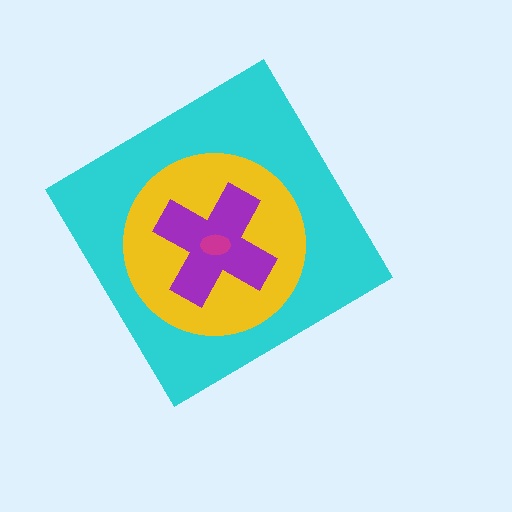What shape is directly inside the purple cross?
The magenta ellipse.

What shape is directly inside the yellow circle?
The purple cross.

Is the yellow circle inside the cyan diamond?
Yes.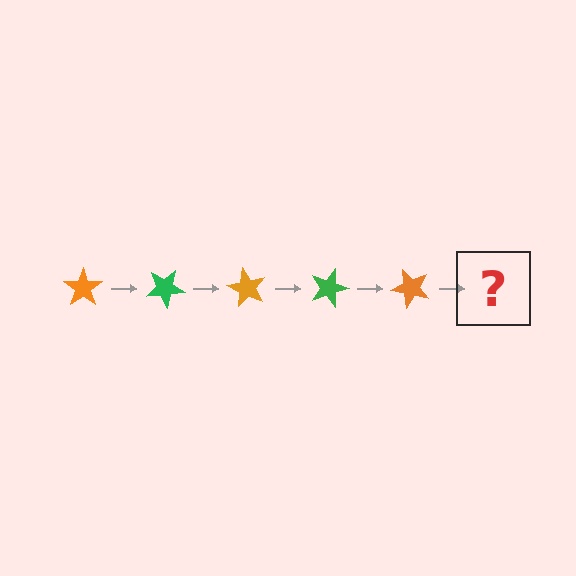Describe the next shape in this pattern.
It should be a green star, rotated 150 degrees from the start.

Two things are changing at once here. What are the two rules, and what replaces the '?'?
The two rules are that it rotates 30 degrees each step and the color cycles through orange and green. The '?' should be a green star, rotated 150 degrees from the start.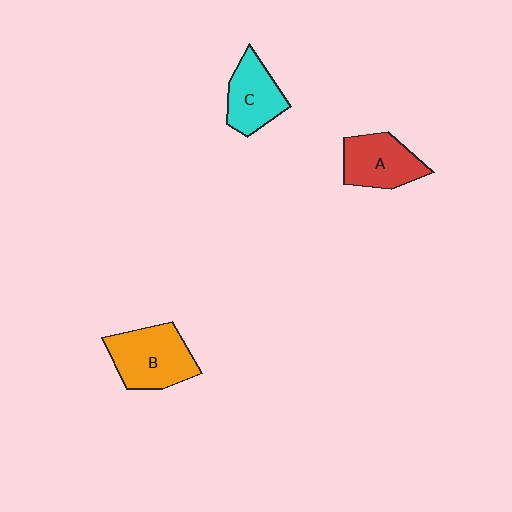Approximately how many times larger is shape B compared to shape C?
Approximately 1.3 times.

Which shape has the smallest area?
Shape C (cyan).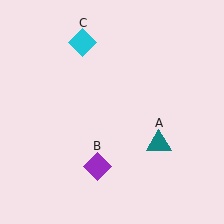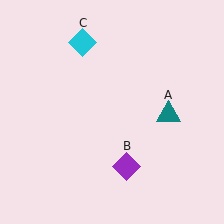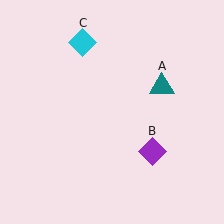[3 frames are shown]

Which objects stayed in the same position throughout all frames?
Cyan diamond (object C) remained stationary.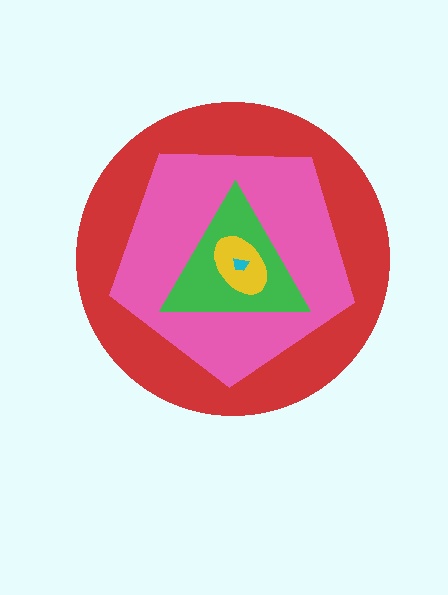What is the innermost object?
The cyan trapezoid.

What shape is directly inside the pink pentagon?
The green triangle.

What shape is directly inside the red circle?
The pink pentagon.